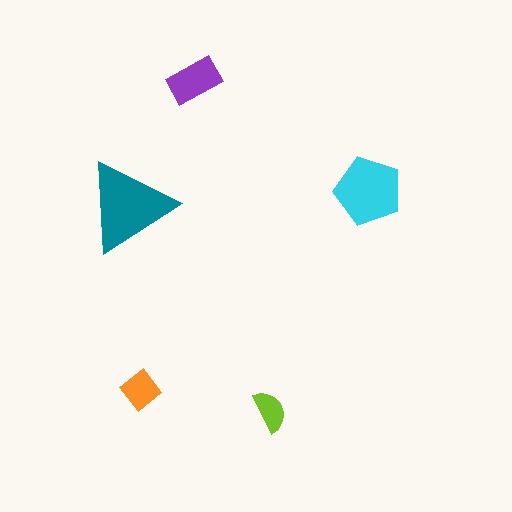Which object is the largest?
The teal triangle.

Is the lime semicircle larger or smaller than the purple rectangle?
Smaller.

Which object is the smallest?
The lime semicircle.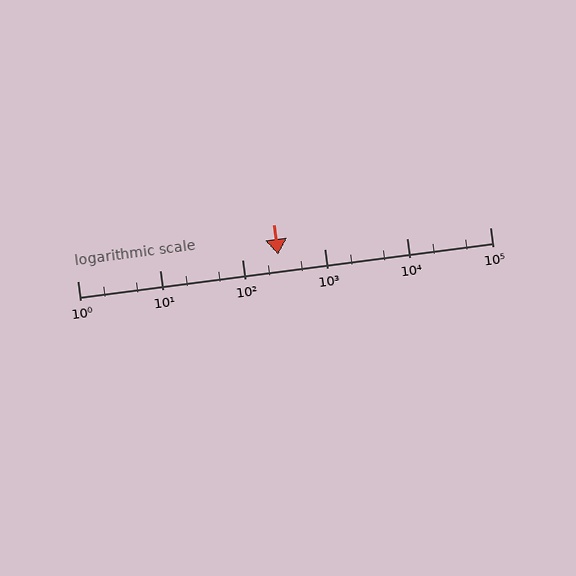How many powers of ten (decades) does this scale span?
The scale spans 5 decades, from 1 to 100000.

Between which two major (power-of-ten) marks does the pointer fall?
The pointer is between 100 and 1000.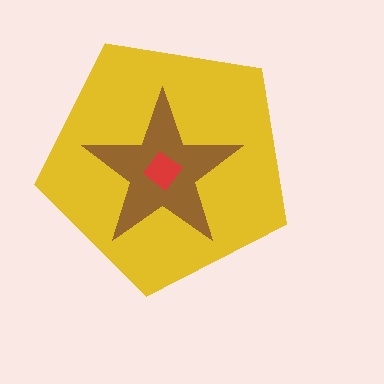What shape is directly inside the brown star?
The red diamond.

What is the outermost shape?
The yellow pentagon.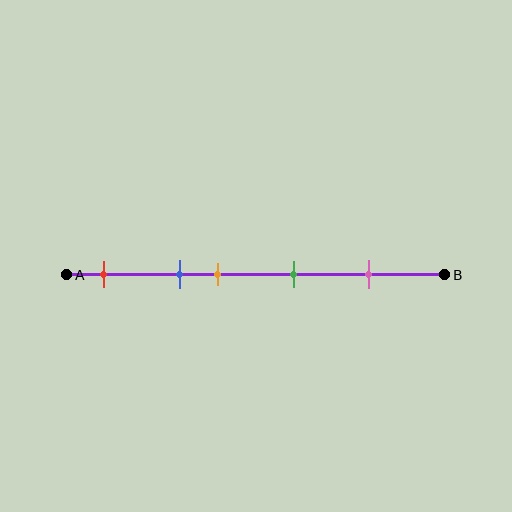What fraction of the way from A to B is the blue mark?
The blue mark is approximately 30% (0.3) of the way from A to B.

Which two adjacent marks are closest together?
The blue and orange marks are the closest adjacent pair.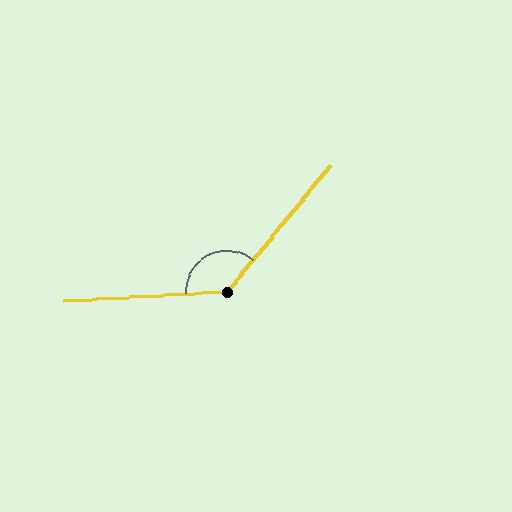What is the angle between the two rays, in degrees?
Approximately 133 degrees.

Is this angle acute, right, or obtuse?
It is obtuse.